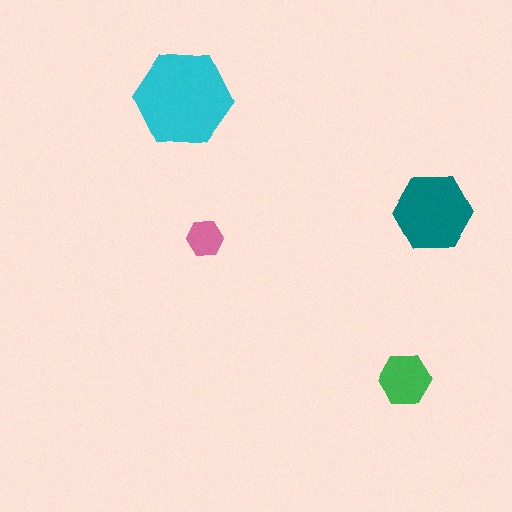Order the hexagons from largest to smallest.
the cyan one, the teal one, the green one, the pink one.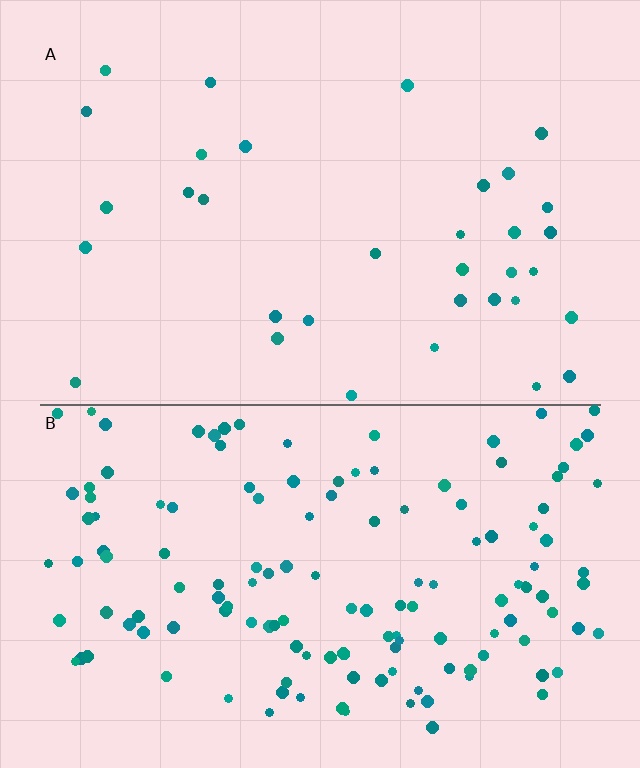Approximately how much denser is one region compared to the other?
Approximately 4.2× — region B over region A.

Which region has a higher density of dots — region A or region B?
B (the bottom).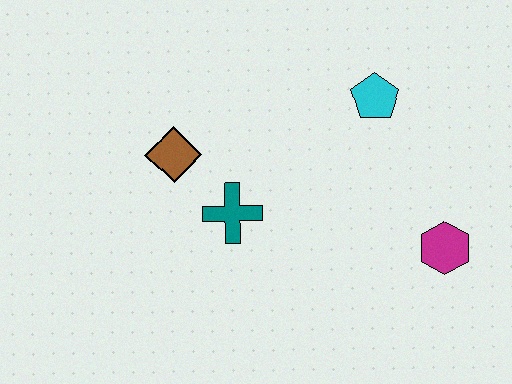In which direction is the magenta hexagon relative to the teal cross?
The magenta hexagon is to the right of the teal cross.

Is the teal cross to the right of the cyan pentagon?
No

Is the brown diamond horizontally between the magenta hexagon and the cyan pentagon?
No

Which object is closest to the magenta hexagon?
The cyan pentagon is closest to the magenta hexagon.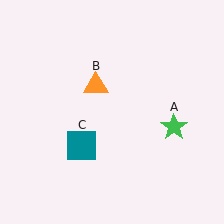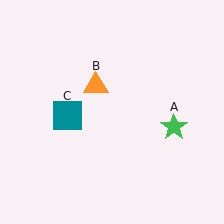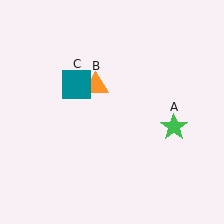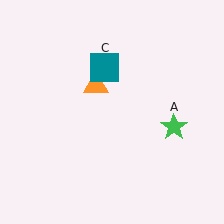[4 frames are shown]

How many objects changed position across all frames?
1 object changed position: teal square (object C).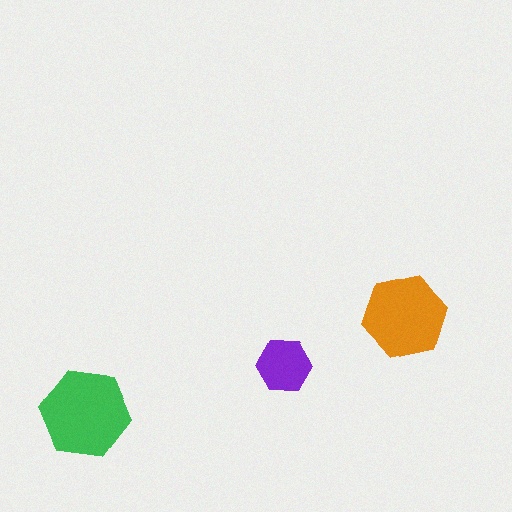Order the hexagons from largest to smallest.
the green one, the orange one, the purple one.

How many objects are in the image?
There are 3 objects in the image.